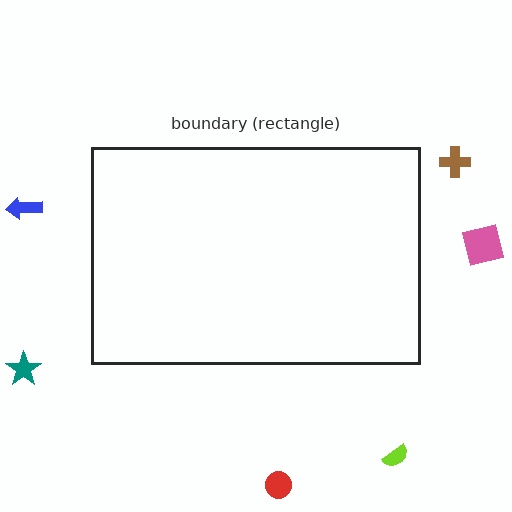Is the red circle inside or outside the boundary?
Outside.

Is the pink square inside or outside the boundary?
Outside.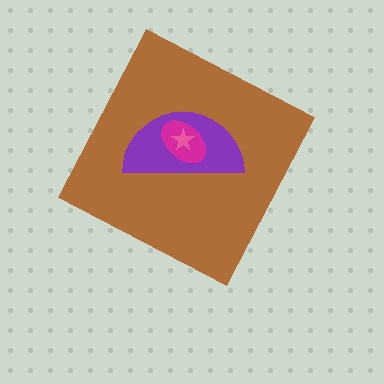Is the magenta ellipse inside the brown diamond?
Yes.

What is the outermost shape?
The brown diamond.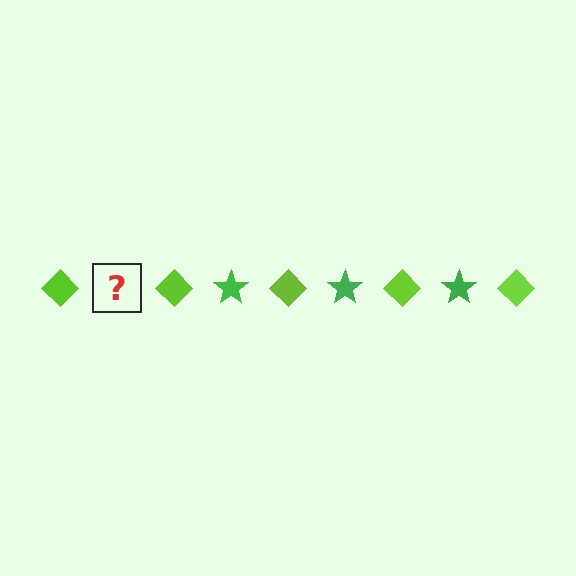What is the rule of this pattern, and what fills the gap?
The rule is that the pattern alternates between lime diamond and green star. The gap should be filled with a green star.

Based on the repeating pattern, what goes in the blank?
The blank should be a green star.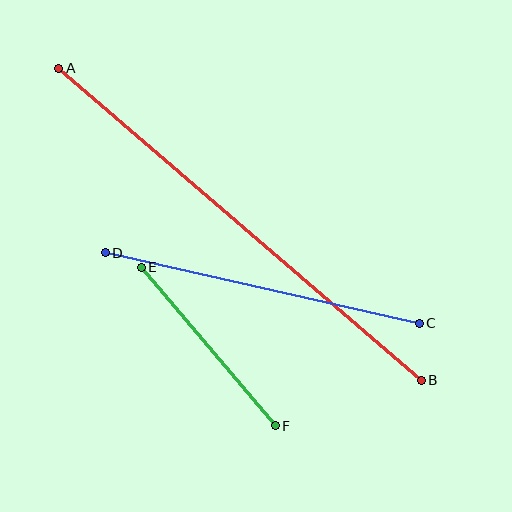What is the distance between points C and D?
The distance is approximately 321 pixels.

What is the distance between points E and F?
The distance is approximately 208 pixels.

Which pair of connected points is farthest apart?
Points A and B are farthest apart.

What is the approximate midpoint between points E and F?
The midpoint is at approximately (208, 347) pixels.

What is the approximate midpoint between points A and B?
The midpoint is at approximately (240, 224) pixels.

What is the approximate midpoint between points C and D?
The midpoint is at approximately (262, 288) pixels.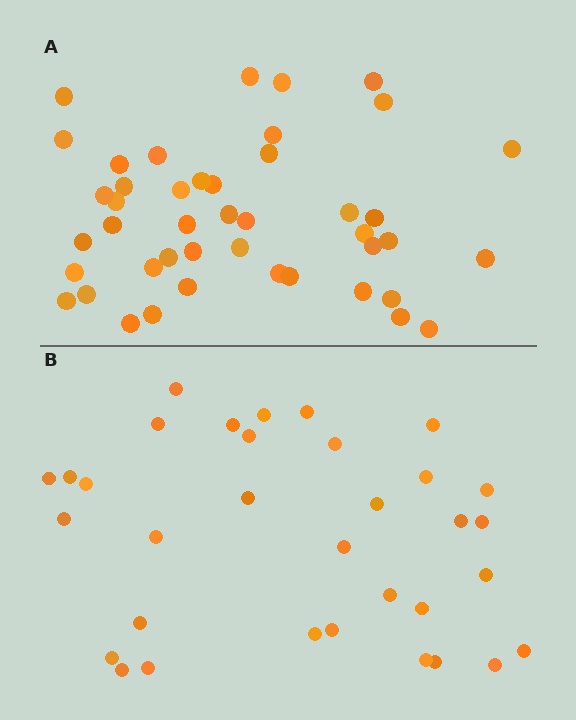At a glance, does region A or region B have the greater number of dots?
Region A (the top region) has more dots.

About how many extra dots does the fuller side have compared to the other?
Region A has roughly 12 or so more dots than region B.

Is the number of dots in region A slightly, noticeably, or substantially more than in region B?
Region A has noticeably more, but not dramatically so. The ratio is roughly 1.3 to 1.